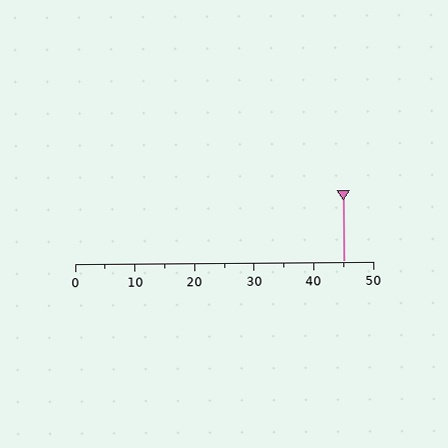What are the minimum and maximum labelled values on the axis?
The axis runs from 0 to 50.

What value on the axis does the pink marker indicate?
The marker indicates approximately 45.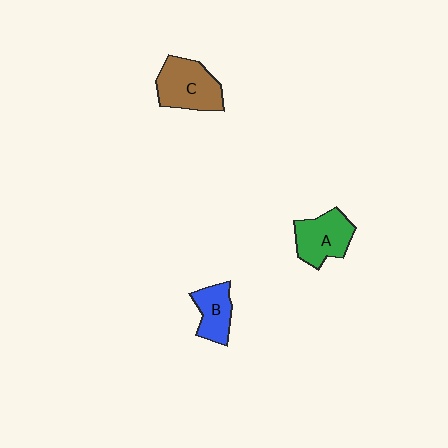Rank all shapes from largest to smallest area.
From largest to smallest: C (brown), A (green), B (blue).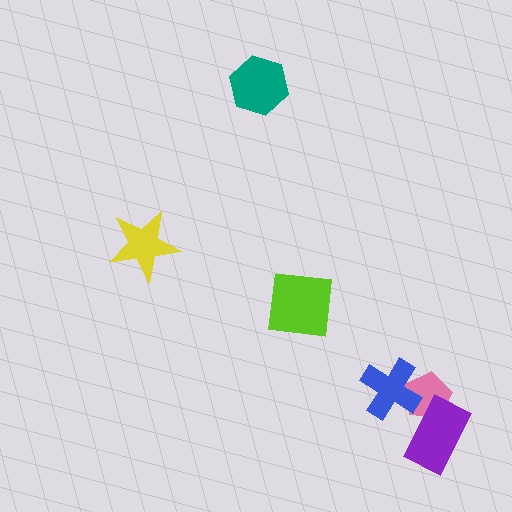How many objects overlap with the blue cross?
1 object overlaps with the blue cross.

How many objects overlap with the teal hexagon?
0 objects overlap with the teal hexagon.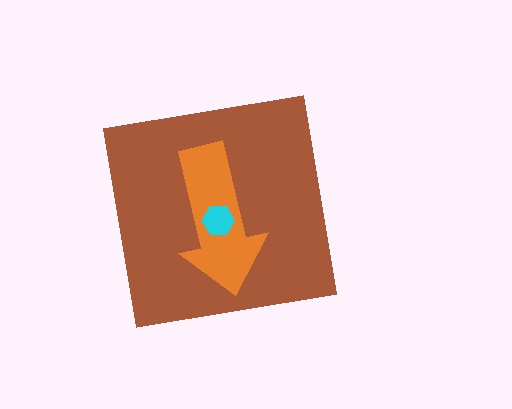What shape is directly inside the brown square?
The orange arrow.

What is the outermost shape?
The brown square.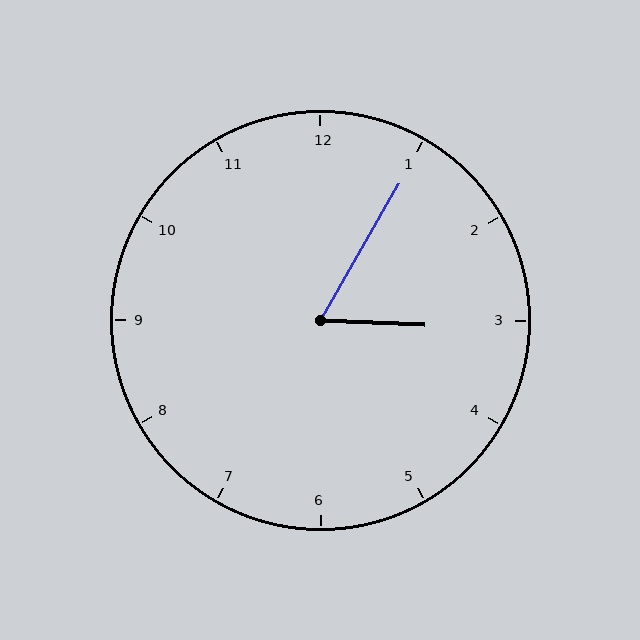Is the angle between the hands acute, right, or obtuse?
It is acute.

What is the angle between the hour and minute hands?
Approximately 62 degrees.